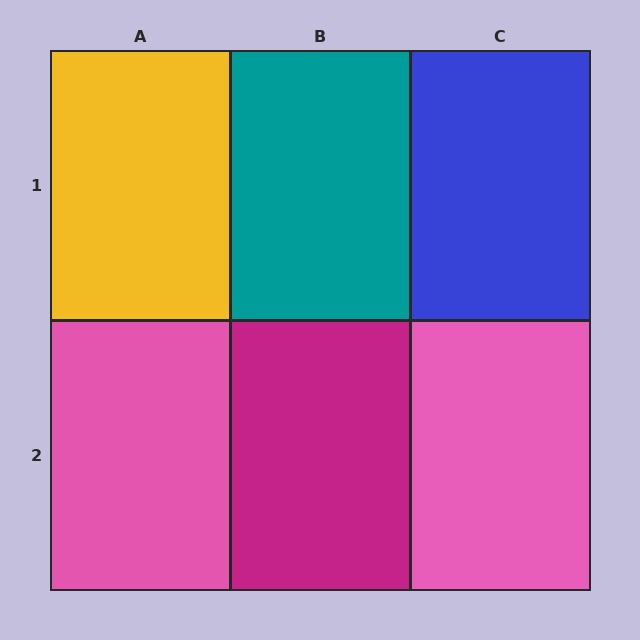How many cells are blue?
1 cell is blue.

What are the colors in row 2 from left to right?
Pink, magenta, pink.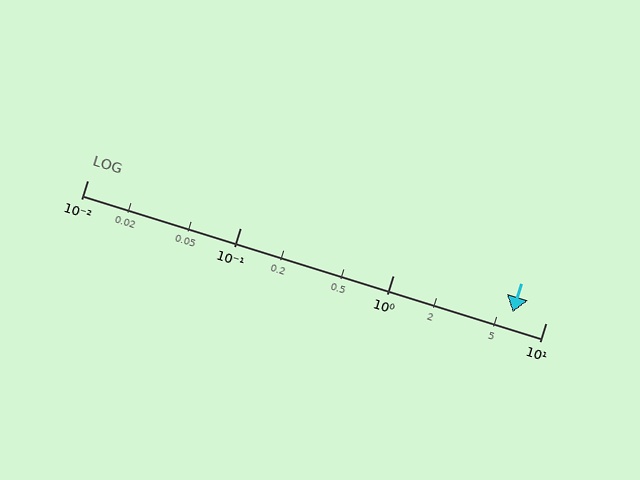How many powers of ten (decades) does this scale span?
The scale spans 3 decades, from 0.01 to 10.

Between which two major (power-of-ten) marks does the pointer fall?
The pointer is between 1 and 10.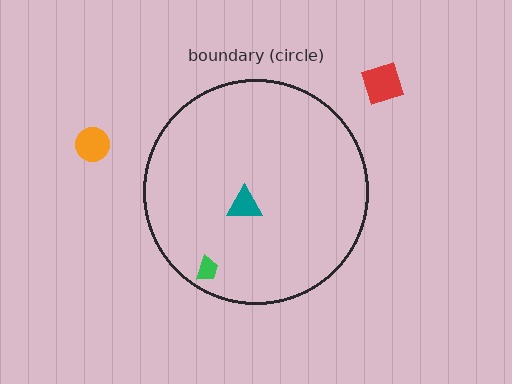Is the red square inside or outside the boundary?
Outside.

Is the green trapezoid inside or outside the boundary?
Inside.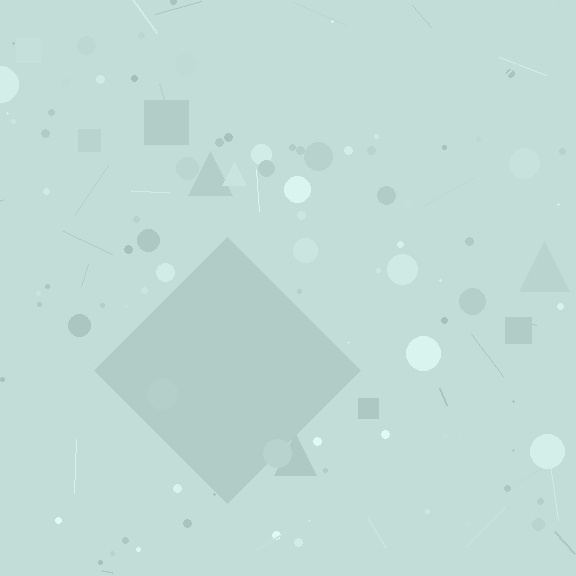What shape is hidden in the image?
A diamond is hidden in the image.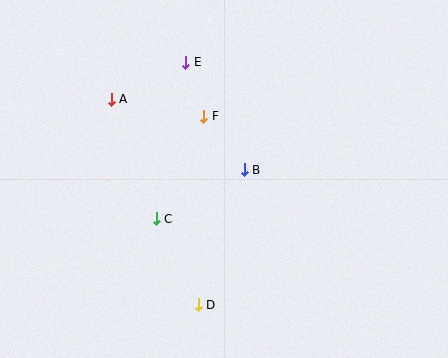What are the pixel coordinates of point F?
Point F is at (204, 116).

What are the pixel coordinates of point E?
Point E is at (186, 62).